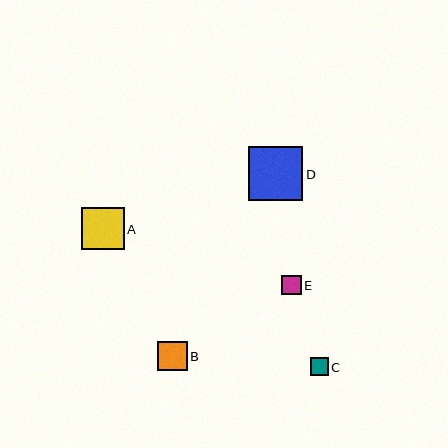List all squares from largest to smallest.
From largest to smallest: D, A, B, E, C.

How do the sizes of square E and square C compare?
Square E and square C are approximately the same size.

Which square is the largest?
Square D is the largest with a size of approximately 54 pixels.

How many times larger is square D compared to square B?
Square D is approximately 1.8 times the size of square B.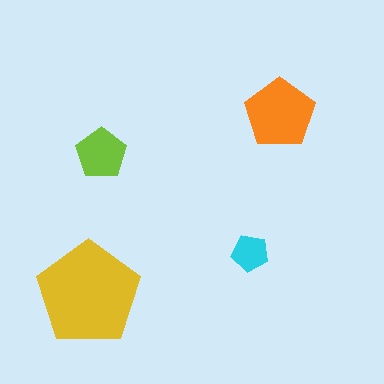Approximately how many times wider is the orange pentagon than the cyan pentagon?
About 2 times wider.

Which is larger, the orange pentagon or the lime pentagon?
The orange one.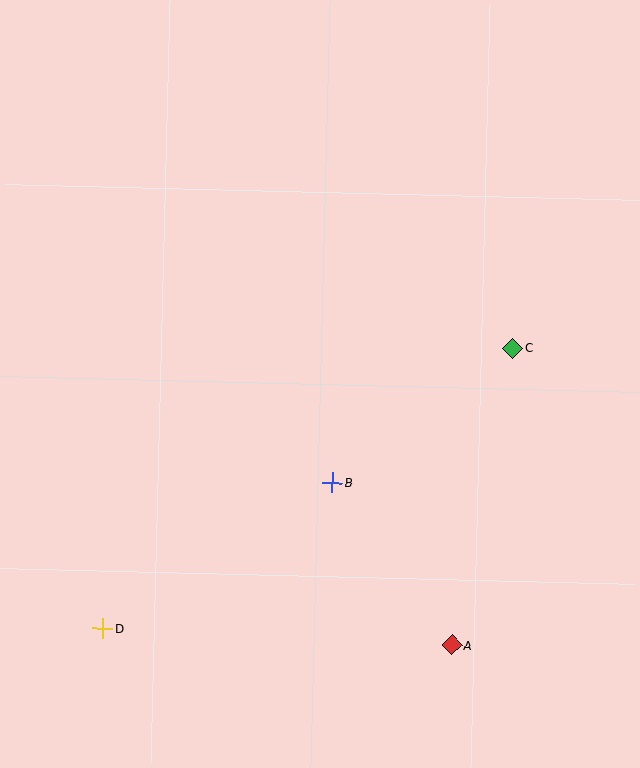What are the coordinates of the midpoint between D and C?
The midpoint between D and C is at (308, 488).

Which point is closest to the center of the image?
Point B at (333, 483) is closest to the center.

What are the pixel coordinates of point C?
Point C is at (513, 348).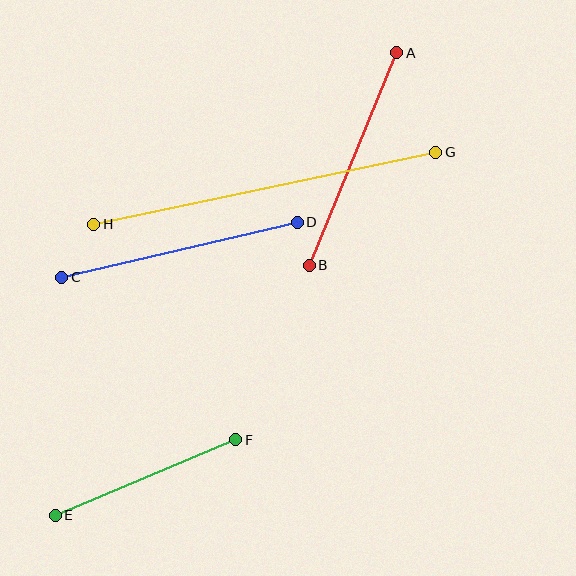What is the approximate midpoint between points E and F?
The midpoint is at approximately (145, 478) pixels.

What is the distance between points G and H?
The distance is approximately 350 pixels.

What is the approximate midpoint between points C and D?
The midpoint is at approximately (180, 250) pixels.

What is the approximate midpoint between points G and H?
The midpoint is at approximately (265, 188) pixels.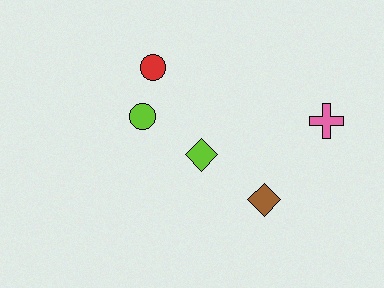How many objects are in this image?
There are 5 objects.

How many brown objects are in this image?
There is 1 brown object.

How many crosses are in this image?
There is 1 cross.